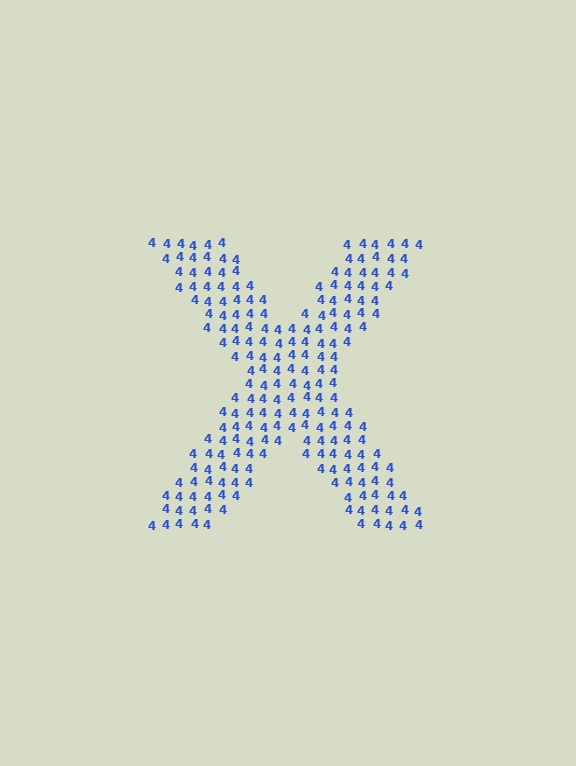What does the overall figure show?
The overall figure shows the letter X.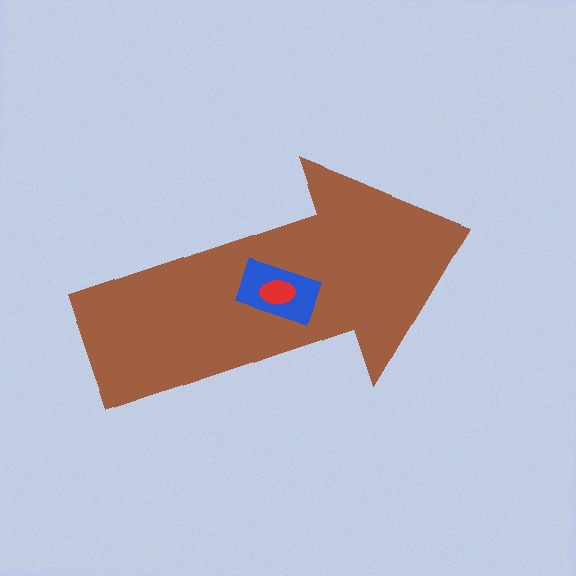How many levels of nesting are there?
3.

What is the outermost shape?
The brown arrow.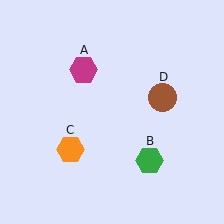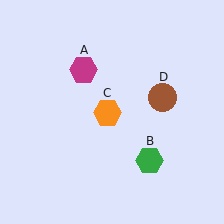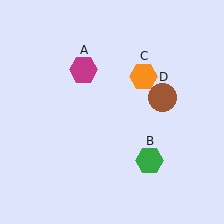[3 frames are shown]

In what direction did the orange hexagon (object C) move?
The orange hexagon (object C) moved up and to the right.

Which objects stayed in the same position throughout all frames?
Magenta hexagon (object A) and green hexagon (object B) and brown circle (object D) remained stationary.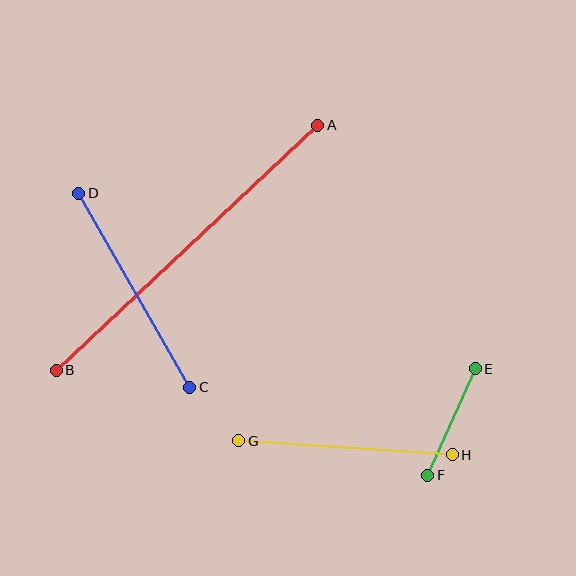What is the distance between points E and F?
The distance is approximately 116 pixels.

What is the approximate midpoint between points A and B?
The midpoint is at approximately (187, 248) pixels.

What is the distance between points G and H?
The distance is approximately 214 pixels.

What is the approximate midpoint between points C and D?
The midpoint is at approximately (134, 290) pixels.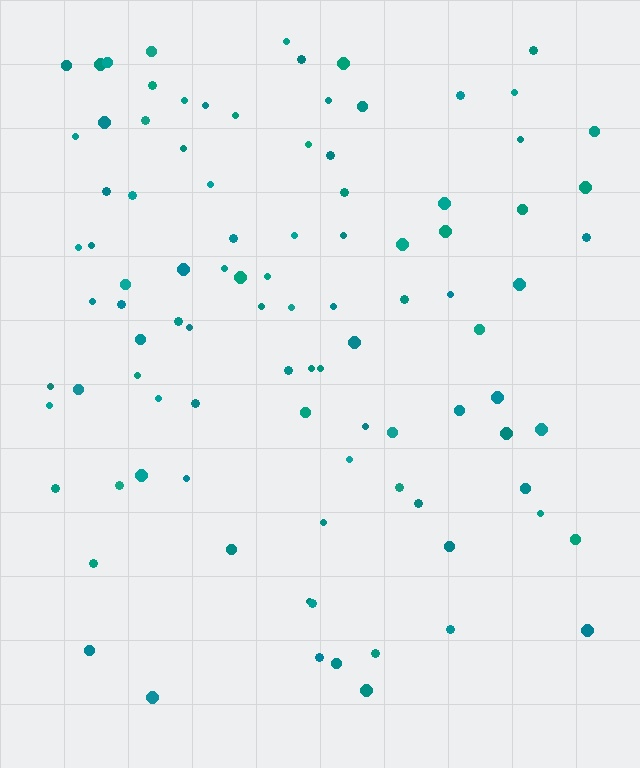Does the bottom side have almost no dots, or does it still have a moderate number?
Still a moderate number, just noticeably fewer than the top.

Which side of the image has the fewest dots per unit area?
The bottom.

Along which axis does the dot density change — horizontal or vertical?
Vertical.